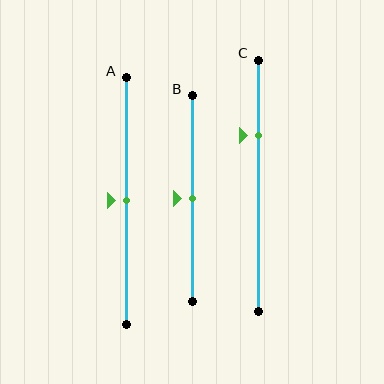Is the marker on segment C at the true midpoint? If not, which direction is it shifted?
No, the marker on segment C is shifted upward by about 20% of the segment length.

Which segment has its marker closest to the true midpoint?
Segment A has its marker closest to the true midpoint.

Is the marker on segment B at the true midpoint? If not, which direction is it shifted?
Yes, the marker on segment B is at the true midpoint.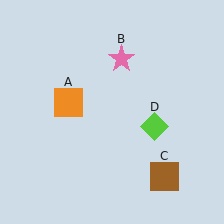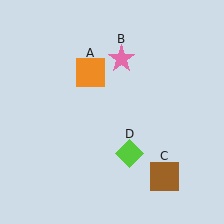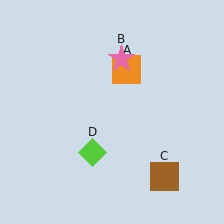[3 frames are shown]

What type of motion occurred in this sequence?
The orange square (object A), lime diamond (object D) rotated clockwise around the center of the scene.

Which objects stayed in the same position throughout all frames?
Pink star (object B) and brown square (object C) remained stationary.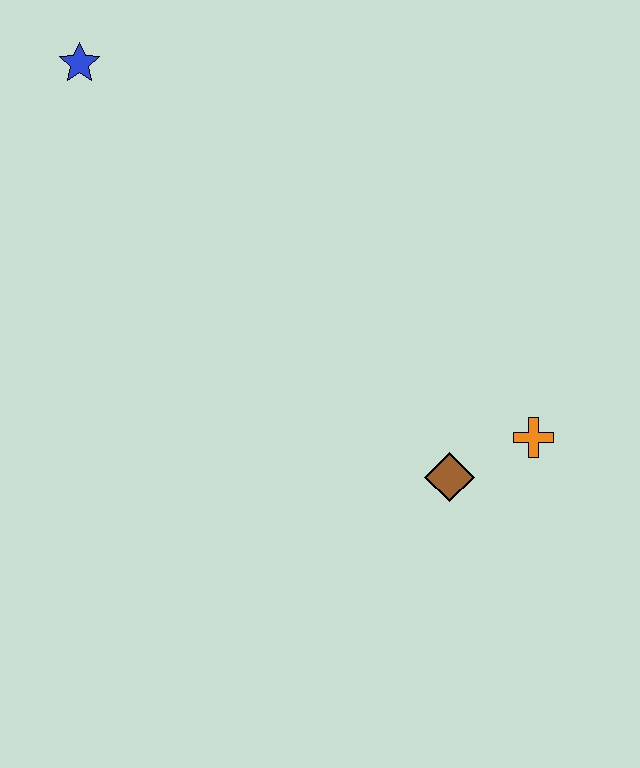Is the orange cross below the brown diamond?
No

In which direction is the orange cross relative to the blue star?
The orange cross is to the right of the blue star.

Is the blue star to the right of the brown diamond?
No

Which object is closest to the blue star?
The brown diamond is closest to the blue star.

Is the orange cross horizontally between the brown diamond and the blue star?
No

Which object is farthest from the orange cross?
The blue star is farthest from the orange cross.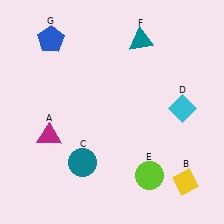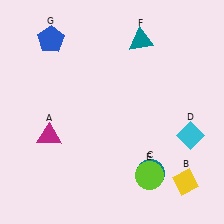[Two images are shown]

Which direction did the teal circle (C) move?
The teal circle (C) moved right.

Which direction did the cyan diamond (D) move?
The cyan diamond (D) moved down.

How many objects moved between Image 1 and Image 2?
2 objects moved between the two images.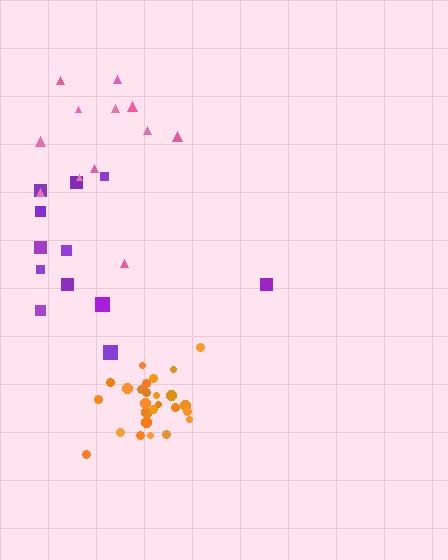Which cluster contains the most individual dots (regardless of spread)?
Orange (27).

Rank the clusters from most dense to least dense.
orange, pink, purple.